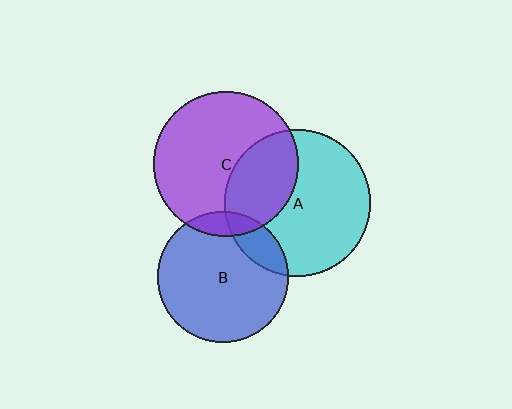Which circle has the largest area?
Circle A (cyan).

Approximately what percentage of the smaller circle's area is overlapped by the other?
Approximately 10%.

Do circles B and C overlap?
Yes.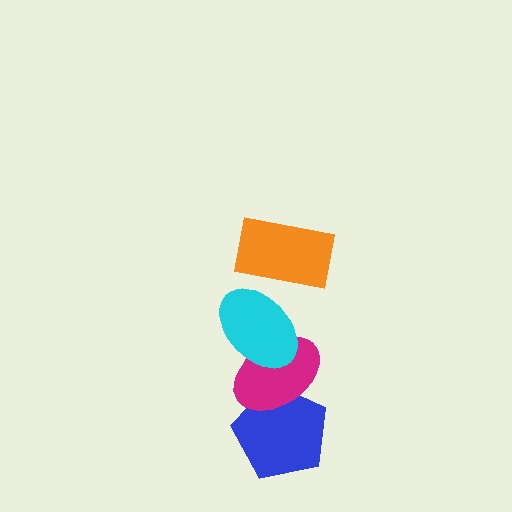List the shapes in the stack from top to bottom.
From top to bottom: the orange rectangle, the cyan ellipse, the magenta ellipse, the blue pentagon.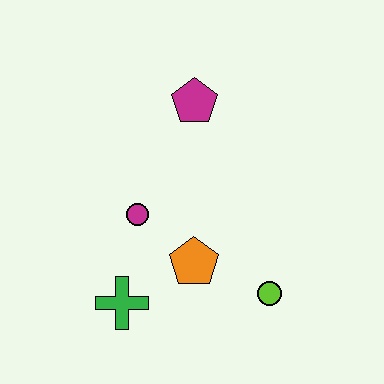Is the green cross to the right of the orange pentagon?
No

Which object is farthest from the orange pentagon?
The magenta pentagon is farthest from the orange pentagon.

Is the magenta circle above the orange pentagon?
Yes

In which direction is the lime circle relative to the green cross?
The lime circle is to the right of the green cross.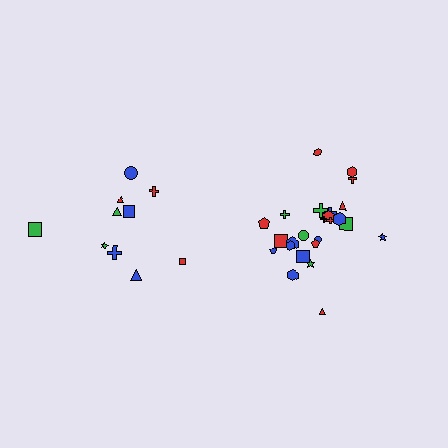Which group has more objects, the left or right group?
The right group.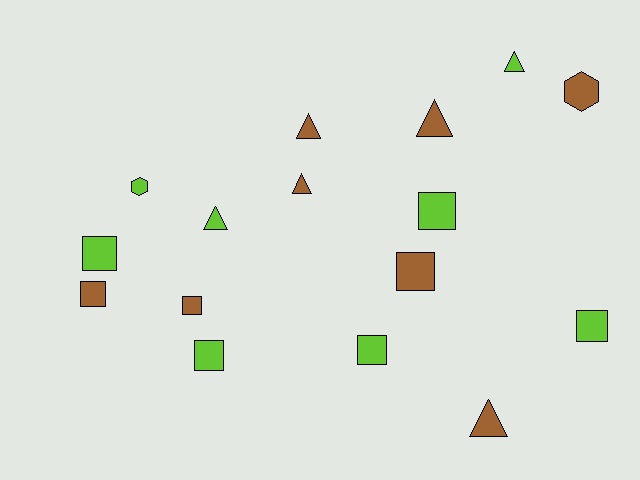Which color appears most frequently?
Lime, with 8 objects.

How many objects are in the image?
There are 16 objects.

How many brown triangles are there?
There are 4 brown triangles.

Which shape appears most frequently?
Square, with 8 objects.